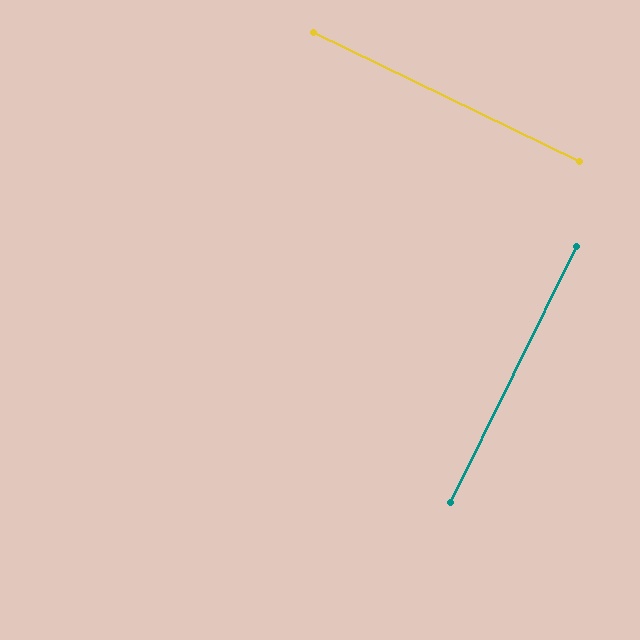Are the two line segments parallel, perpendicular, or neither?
Perpendicular — they meet at approximately 90°.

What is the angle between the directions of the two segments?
Approximately 90 degrees.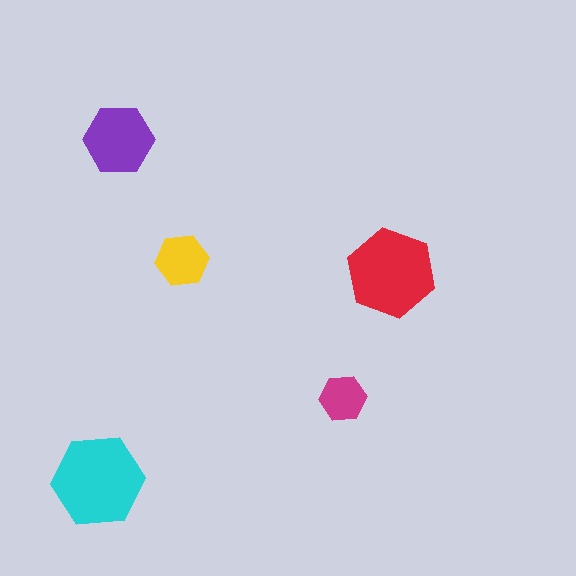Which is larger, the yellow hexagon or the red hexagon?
The red one.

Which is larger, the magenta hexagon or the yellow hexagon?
The yellow one.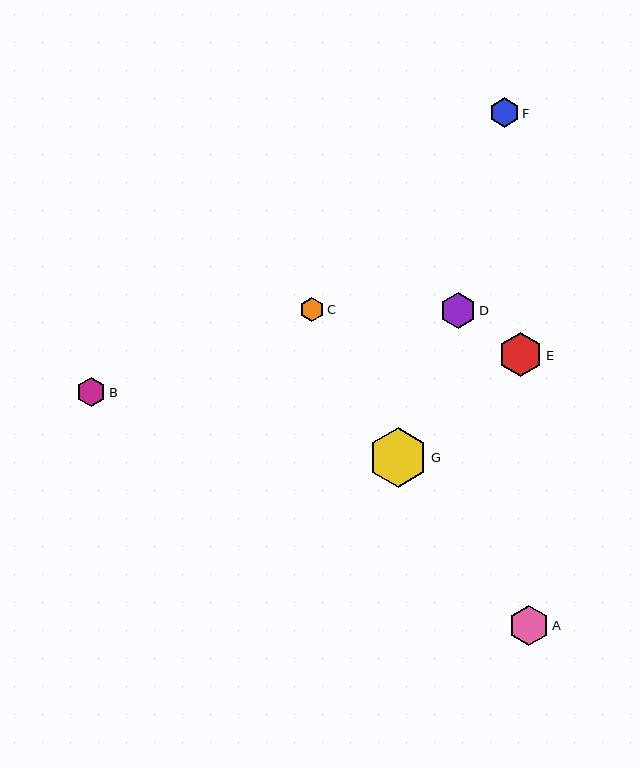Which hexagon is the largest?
Hexagon G is the largest with a size of approximately 59 pixels.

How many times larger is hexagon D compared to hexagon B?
Hexagon D is approximately 1.2 times the size of hexagon B.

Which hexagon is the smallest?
Hexagon C is the smallest with a size of approximately 24 pixels.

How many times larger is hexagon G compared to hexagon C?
Hexagon G is approximately 2.5 times the size of hexagon C.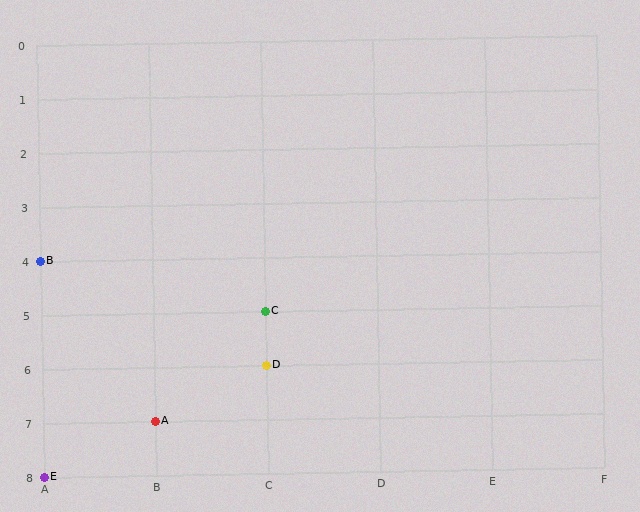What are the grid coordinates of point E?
Point E is at grid coordinates (A, 8).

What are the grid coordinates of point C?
Point C is at grid coordinates (C, 5).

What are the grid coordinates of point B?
Point B is at grid coordinates (A, 4).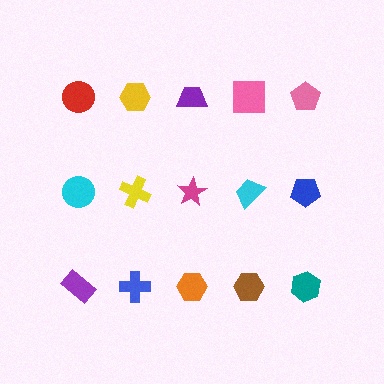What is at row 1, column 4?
A pink square.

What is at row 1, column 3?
A purple trapezoid.